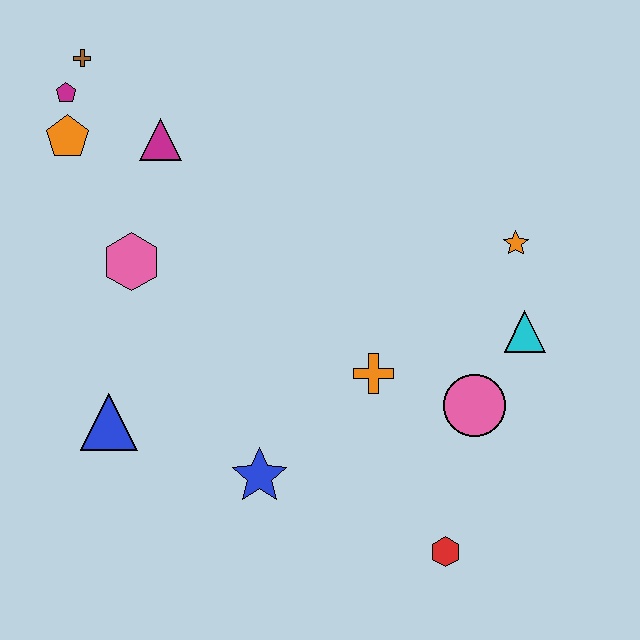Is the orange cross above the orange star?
No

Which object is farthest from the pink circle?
The brown cross is farthest from the pink circle.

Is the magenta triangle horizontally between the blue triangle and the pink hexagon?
No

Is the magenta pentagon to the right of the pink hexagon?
No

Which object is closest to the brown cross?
The magenta pentagon is closest to the brown cross.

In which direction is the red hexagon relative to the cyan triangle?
The red hexagon is below the cyan triangle.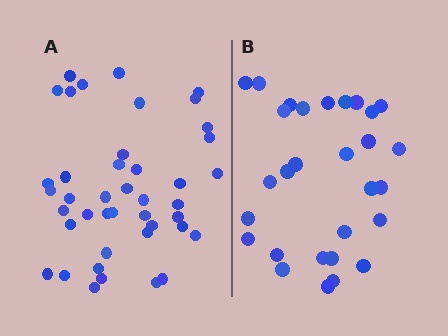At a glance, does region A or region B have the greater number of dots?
Region A (the left region) has more dots.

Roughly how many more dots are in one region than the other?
Region A has approximately 15 more dots than region B.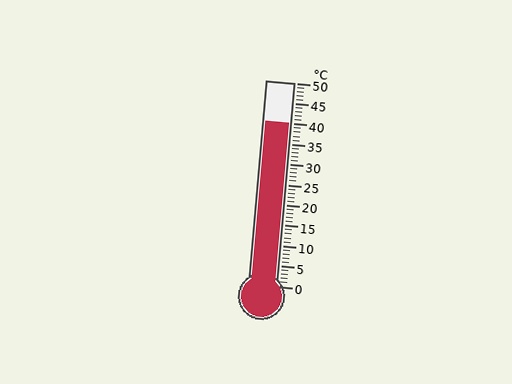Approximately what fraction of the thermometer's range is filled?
The thermometer is filled to approximately 80% of its range.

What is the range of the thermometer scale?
The thermometer scale ranges from 0°C to 50°C.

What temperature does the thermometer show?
The thermometer shows approximately 40°C.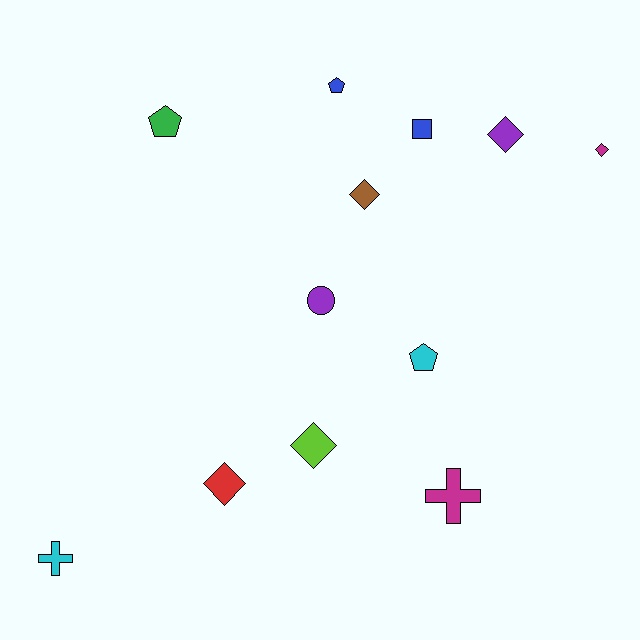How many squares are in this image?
There is 1 square.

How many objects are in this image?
There are 12 objects.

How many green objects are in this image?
There is 1 green object.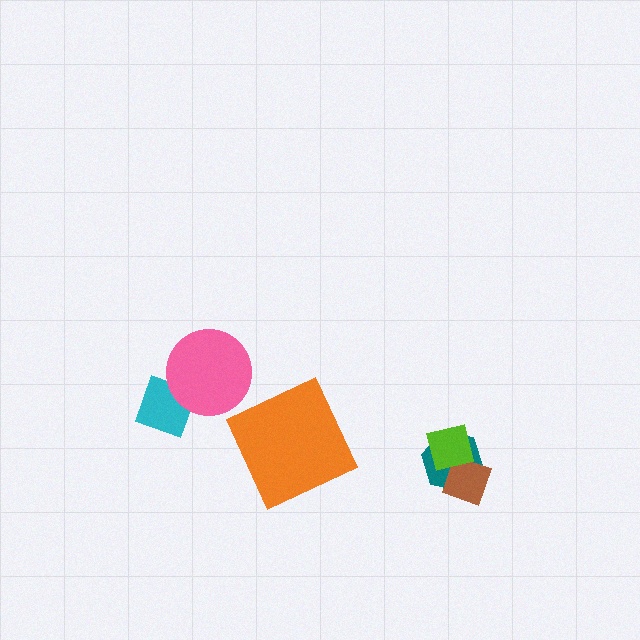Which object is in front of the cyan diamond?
The pink circle is in front of the cyan diamond.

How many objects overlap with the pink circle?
1 object overlaps with the pink circle.